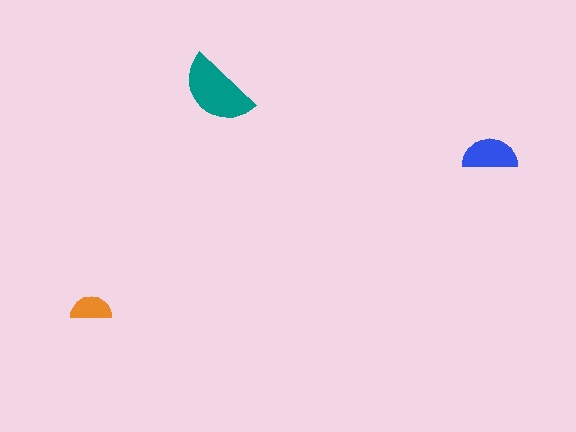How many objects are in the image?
There are 3 objects in the image.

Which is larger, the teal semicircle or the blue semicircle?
The teal one.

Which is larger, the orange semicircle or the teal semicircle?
The teal one.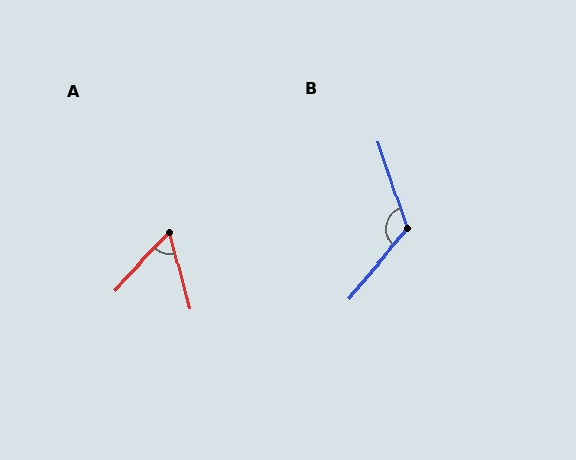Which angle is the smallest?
A, at approximately 58 degrees.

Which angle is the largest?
B, at approximately 121 degrees.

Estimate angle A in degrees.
Approximately 58 degrees.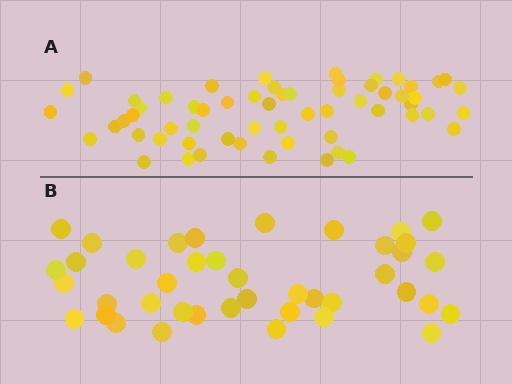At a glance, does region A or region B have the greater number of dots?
Region A (the top region) has more dots.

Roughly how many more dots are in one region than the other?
Region A has approximately 20 more dots than region B.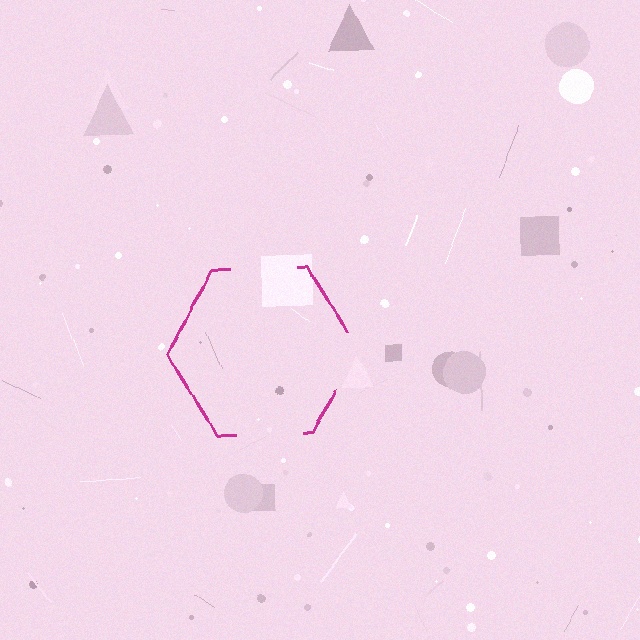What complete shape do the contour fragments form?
The contour fragments form a hexagon.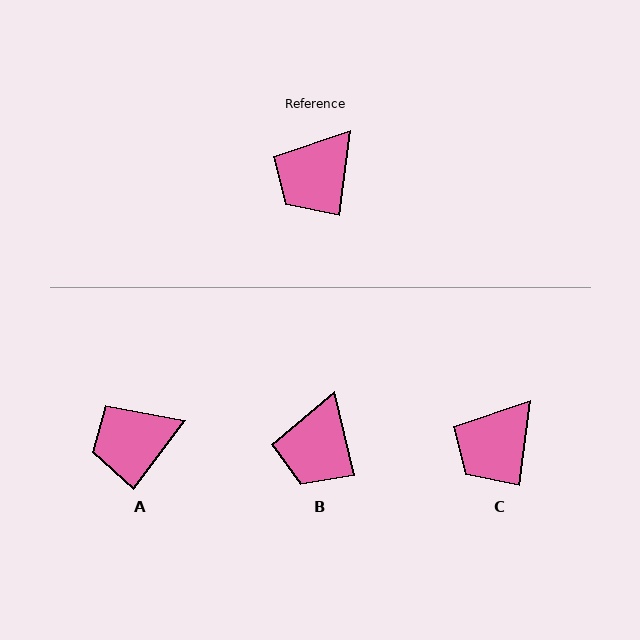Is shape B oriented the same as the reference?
No, it is off by about 21 degrees.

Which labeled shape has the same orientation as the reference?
C.